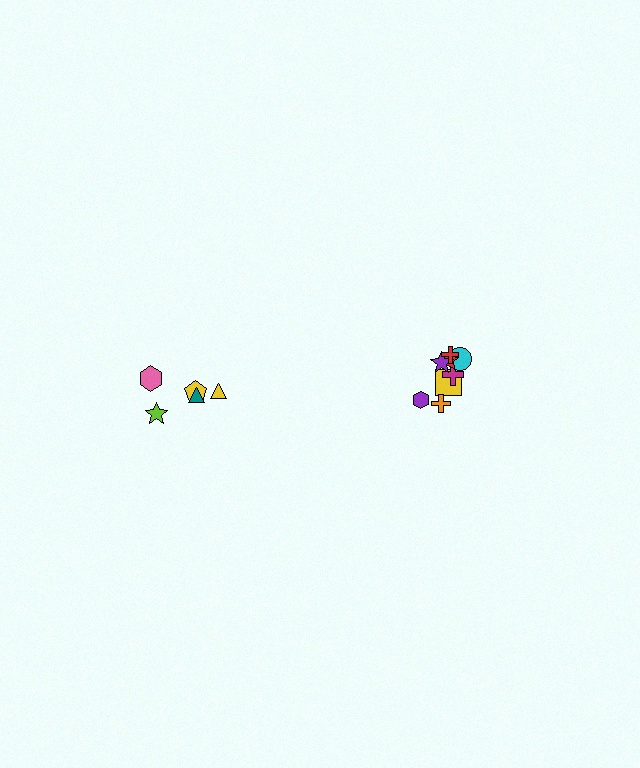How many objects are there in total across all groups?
There are 13 objects.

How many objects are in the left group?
There are 5 objects.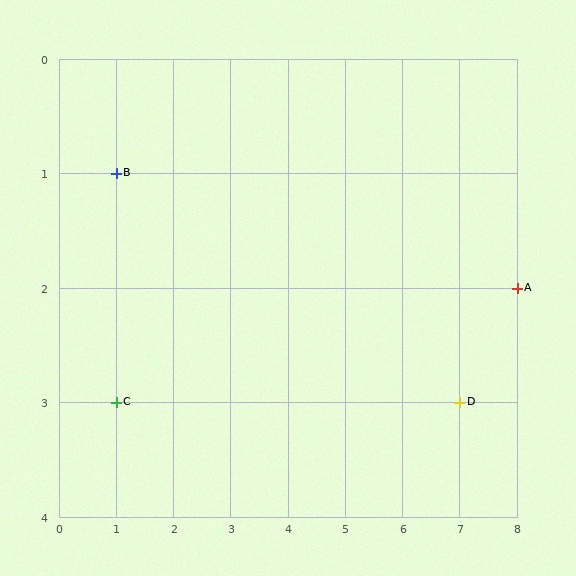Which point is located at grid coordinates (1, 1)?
Point B is at (1, 1).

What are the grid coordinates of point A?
Point A is at grid coordinates (8, 2).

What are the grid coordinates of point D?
Point D is at grid coordinates (7, 3).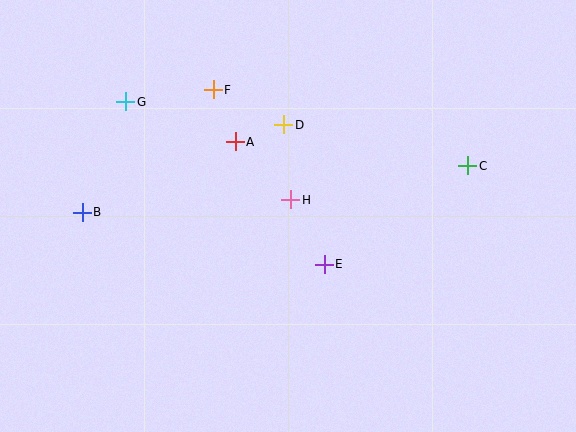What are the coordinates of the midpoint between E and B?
The midpoint between E and B is at (203, 238).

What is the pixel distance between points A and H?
The distance between A and H is 80 pixels.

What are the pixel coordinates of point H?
Point H is at (291, 200).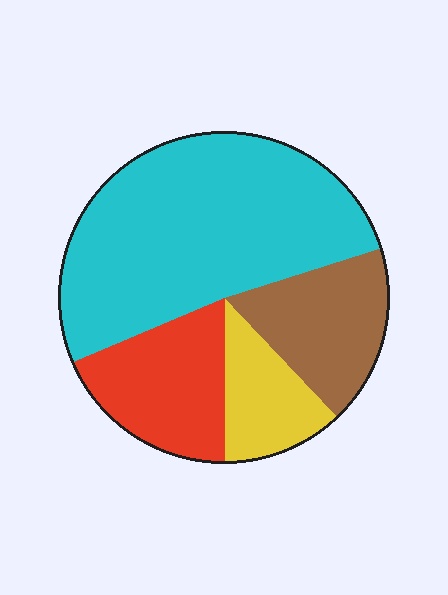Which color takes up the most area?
Cyan, at roughly 50%.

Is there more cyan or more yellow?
Cyan.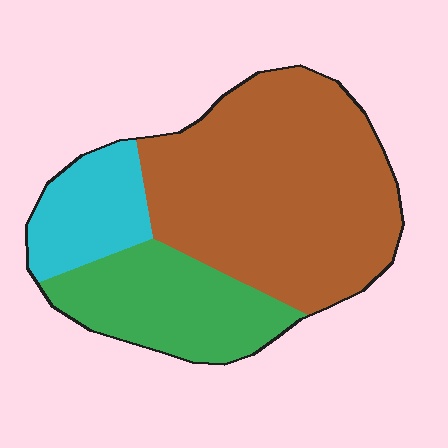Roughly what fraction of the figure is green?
Green covers 25% of the figure.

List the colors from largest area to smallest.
From largest to smallest: brown, green, cyan.